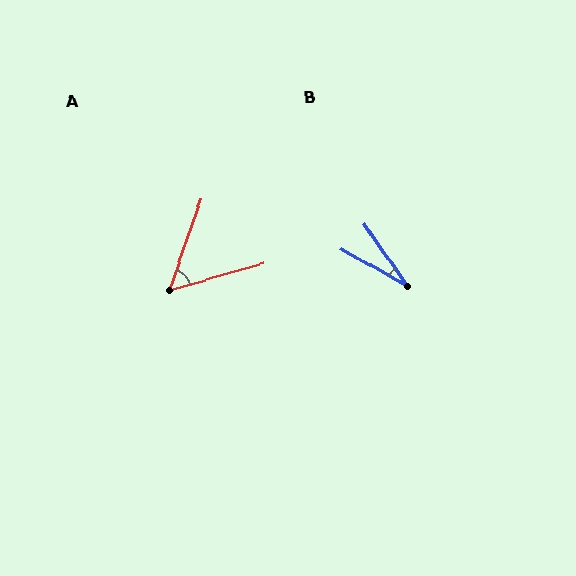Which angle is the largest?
A, at approximately 55 degrees.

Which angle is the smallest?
B, at approximately 26 degrees.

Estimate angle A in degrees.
Approximately 55 degrees.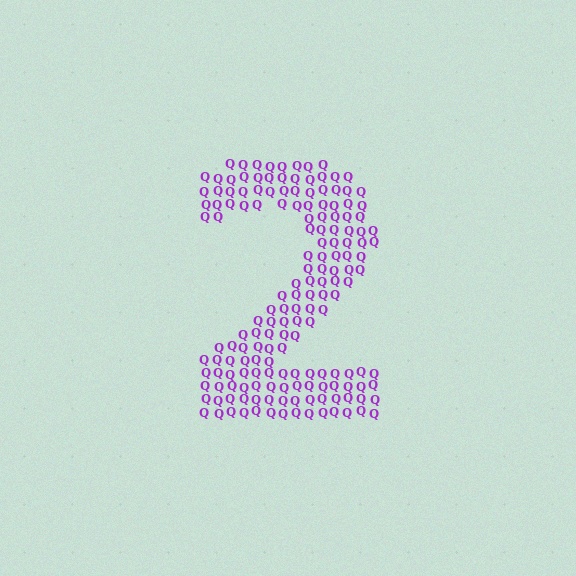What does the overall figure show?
The overall figure shows the digit 2.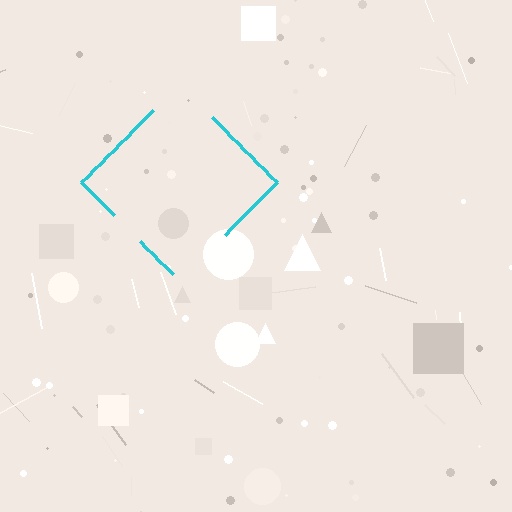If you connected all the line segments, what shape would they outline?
They would outline a diamond.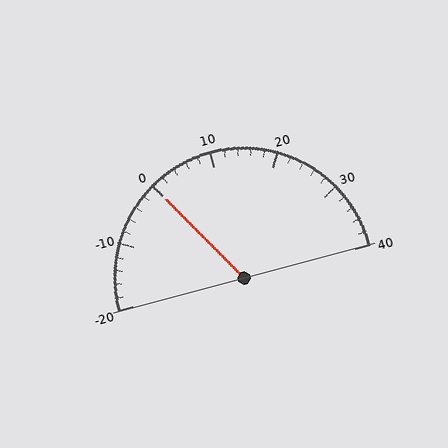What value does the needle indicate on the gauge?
The needle indicates approximately 0.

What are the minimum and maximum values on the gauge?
The gauge ranges from -20 to 40.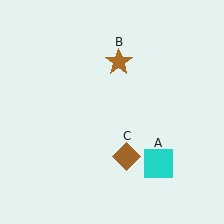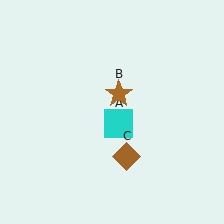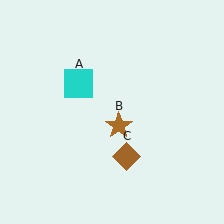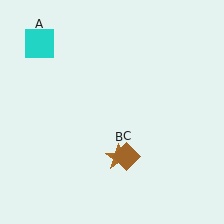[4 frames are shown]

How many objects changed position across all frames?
2 objects changed position: cyan square (object A), brown star (object B).